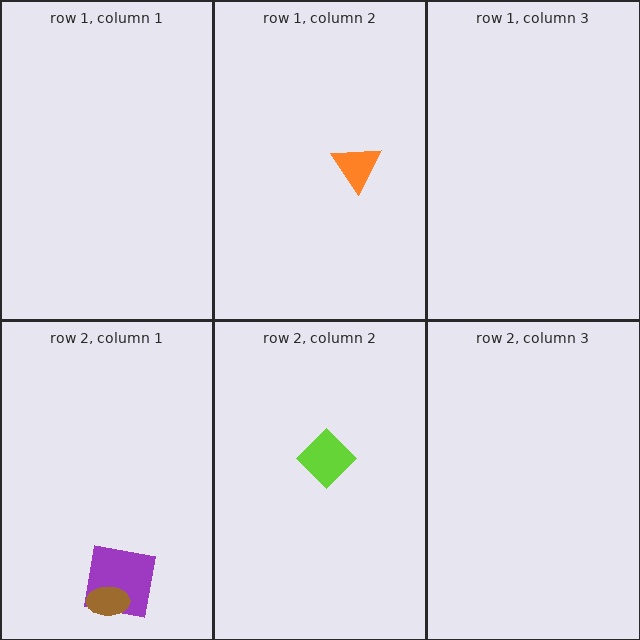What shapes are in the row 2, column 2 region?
The lime diamond.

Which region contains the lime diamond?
The row 2, column 2 region.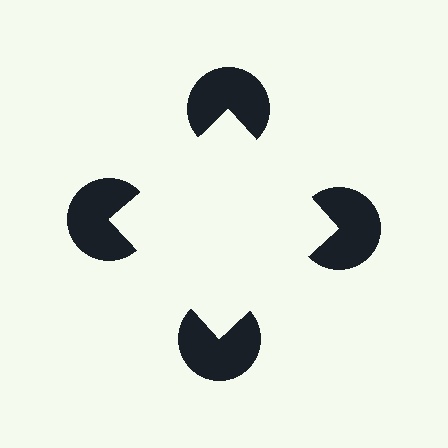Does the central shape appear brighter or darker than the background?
It typically appears slightly brighter than the background, even though no actual brightness change is drawn.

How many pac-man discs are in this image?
There are 4 — one at each vertex of the illusory square.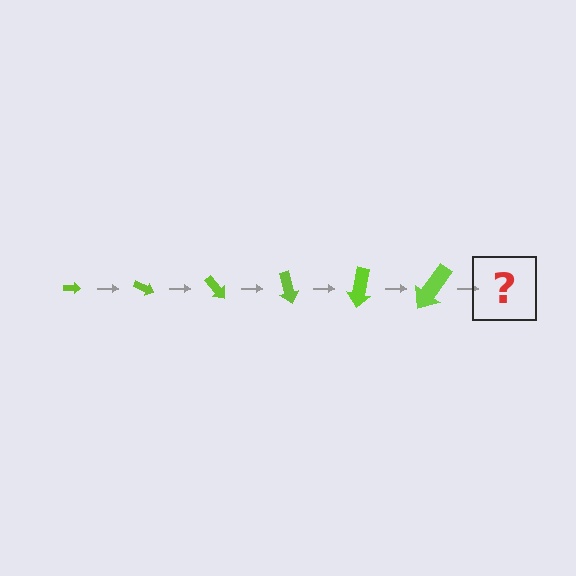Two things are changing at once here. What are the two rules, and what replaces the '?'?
The two rules are that the arrow grows larger each step and it rotates 25 degrees each step. The '?' should be an arrow, larger than the previous one and rotated 150 degrees from the start.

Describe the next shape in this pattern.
It should be an arrow, larger than the previous one and rotated 150 degrees from the start.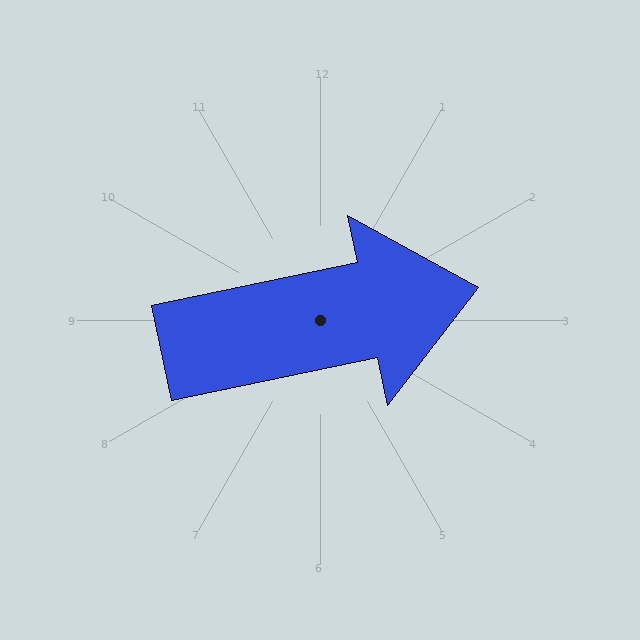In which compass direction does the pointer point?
East.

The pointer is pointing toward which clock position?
Roughly 3 o'clock.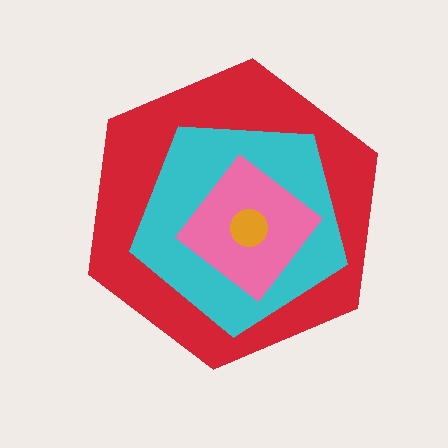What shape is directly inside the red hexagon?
The cyan pentagon.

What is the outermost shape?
The red hexagon.